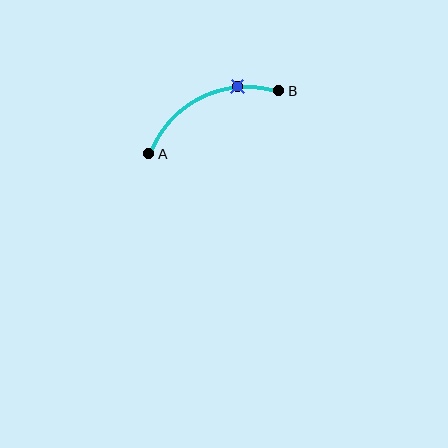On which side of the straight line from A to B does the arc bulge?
The arc bulges above the straight line connecting A and B.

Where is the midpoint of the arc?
The arc midpoint is the point on the curve farthest from the straight line joining A and B. It sits above that line.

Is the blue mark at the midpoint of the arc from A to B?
No. The blue mark lies on the arc but is closer to endpoint B. The arc midpoint would be at the point on the curve equidistant along the arc from both A and B.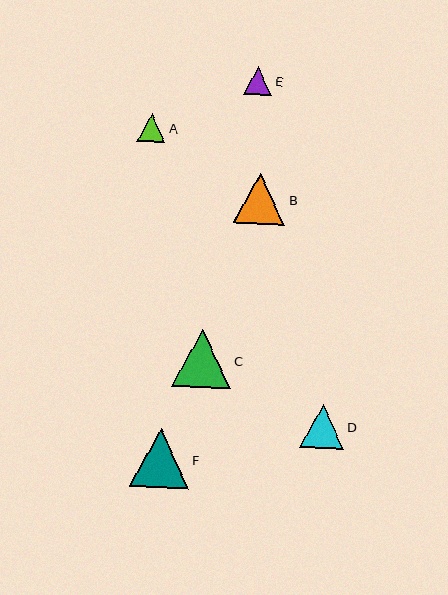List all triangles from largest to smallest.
From largest to smallest: F, C, B, D, A, E.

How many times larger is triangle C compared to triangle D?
Triangle C is approximately 1.3 times the size of triangle D.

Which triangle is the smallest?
Triangle E is the smallest with a size of approximately 28 pixels.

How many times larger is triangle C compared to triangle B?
Triangle C is approximately 1.1 times the size of triangle B.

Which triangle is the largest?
Triangle F is the largest with a size of approximately 59 pixels.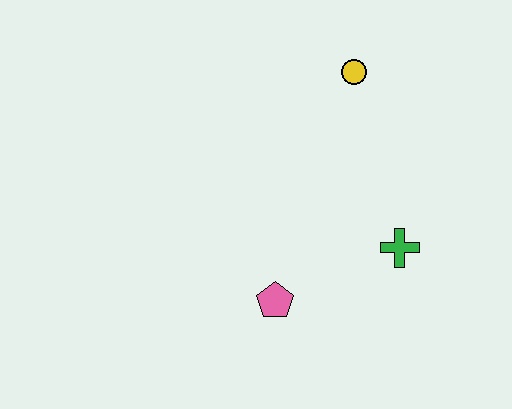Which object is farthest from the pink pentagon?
The yellow circle is farthest from the pink pentagon.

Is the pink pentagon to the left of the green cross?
Yes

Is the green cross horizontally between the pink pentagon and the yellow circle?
No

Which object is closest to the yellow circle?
The green cross is closest to the yellow circle.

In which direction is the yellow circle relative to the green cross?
The yellow circle is above the green cross.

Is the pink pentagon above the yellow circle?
No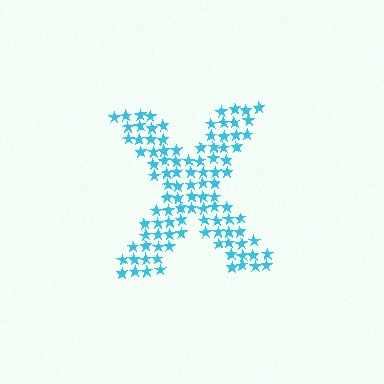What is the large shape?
The large shape is the letter X.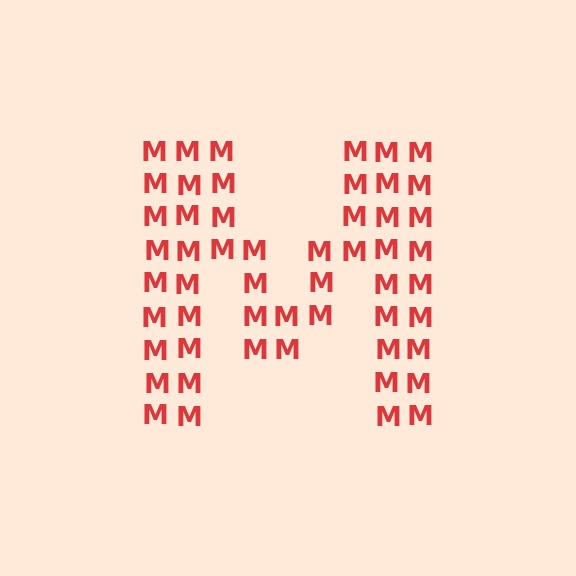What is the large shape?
The large shape is the letter M.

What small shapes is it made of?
It is made of small letter M's.